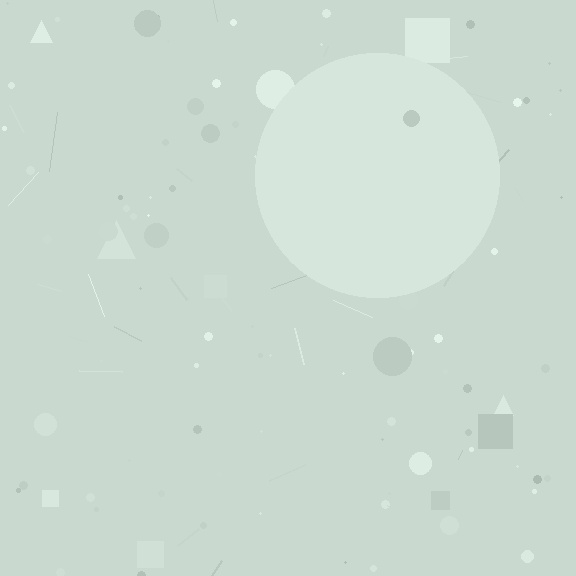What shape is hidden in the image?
A circle is hidden in the image.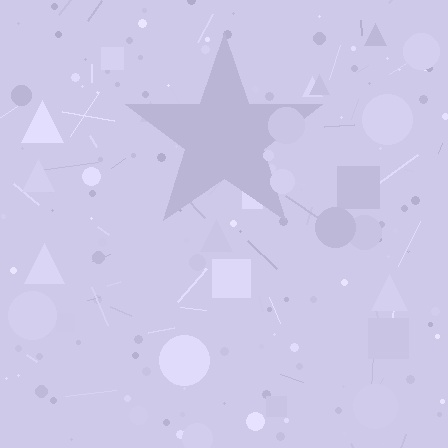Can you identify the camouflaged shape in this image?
The camouflaged shape is a star.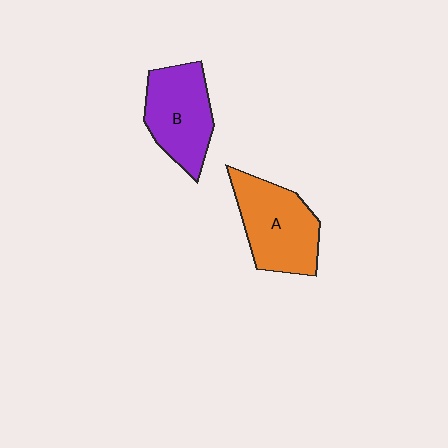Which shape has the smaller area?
Shape B (purple).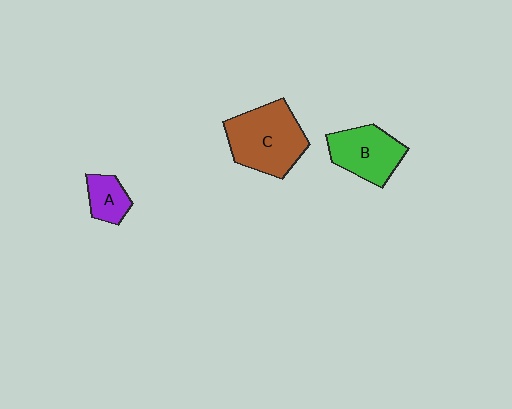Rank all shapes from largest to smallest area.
From largest to smallest: C (brown), B (green), A (purple).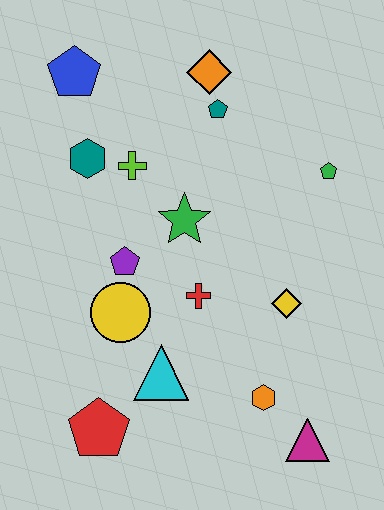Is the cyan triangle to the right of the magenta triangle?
No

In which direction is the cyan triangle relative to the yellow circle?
The cyan triangle is below the yellow circle.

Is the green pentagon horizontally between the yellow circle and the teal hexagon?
No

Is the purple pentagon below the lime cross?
Yes